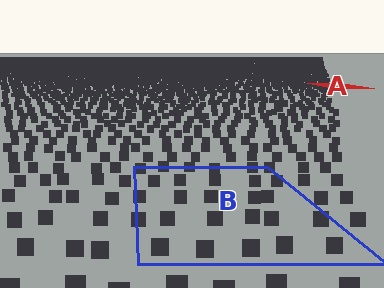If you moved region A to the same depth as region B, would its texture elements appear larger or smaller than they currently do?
They would appear larger. At a closer depth, the same texture elements are projected at a bigger on-screen size.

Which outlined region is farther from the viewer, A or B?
Region A is farther from the viewer — the texture elements inside it appear smaller and more densely packed.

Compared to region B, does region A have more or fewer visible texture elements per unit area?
Region A has more texture elements per unit area — they are packed more densely because it is farther away.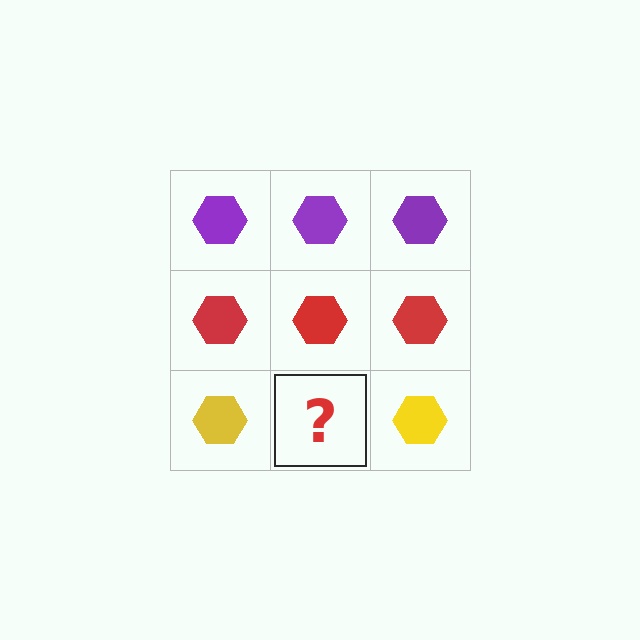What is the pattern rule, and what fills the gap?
The rule is that each row has a consistent color. The gap should be filled with a yellow hexagon.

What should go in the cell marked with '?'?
The missing cell should contain a yellow hexagon.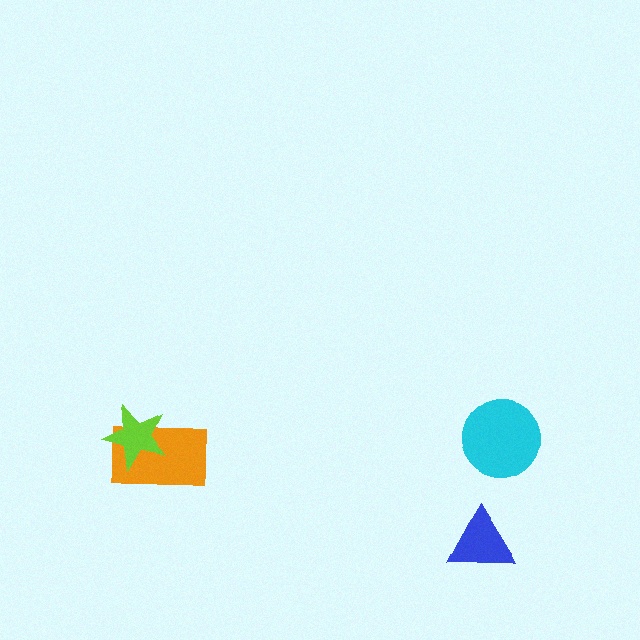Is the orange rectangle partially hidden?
Yes, it is partially covered by another shape.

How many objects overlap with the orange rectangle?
1 object overlaps with the orange rectangle.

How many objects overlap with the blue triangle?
0 objects overlap with the blue triangle.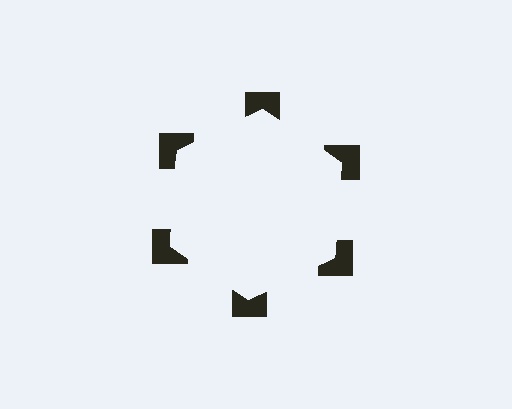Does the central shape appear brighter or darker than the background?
It typically appears slightly brighter than the background, even though no actual brightness change is drawn.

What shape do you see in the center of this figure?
An illusory hexagon — its edges are inferred from the aligned wedge cuts in the notched squares, not physically drawn.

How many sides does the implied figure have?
6 sides.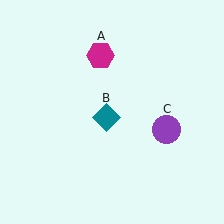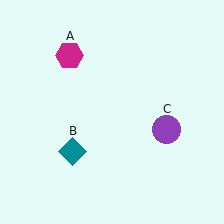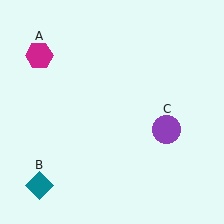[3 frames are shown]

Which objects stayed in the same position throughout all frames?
Purple circle (object C) remained stationary.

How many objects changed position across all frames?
2 objects changed position: magenta hexagon (object A), teal diamond (object B).